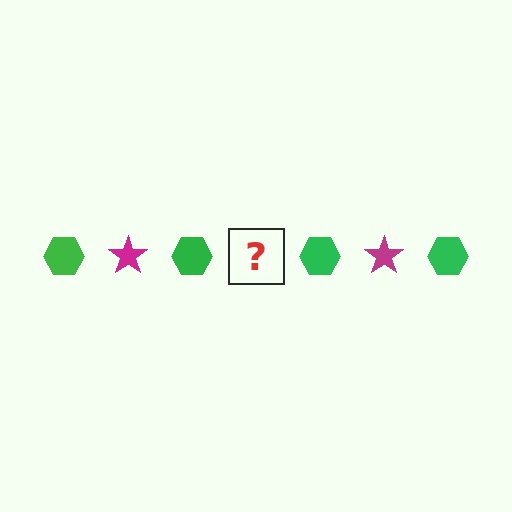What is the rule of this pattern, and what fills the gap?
The rule is that the pattern alternates between green hexagon and magenta star. The gap should be filled with a magenta star.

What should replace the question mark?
The question mark should be replaced with a magenta star.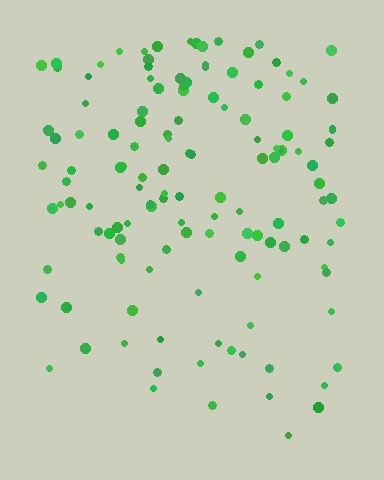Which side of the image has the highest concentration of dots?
The top.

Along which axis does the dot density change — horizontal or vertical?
Vertical.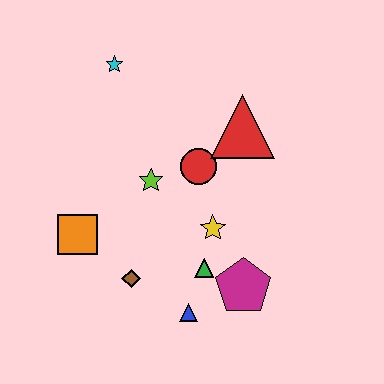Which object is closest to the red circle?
The lime star is closest to the red circle.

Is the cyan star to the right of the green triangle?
No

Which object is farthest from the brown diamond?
The cyan star is farthest from the brown diamond.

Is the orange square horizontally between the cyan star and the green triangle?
No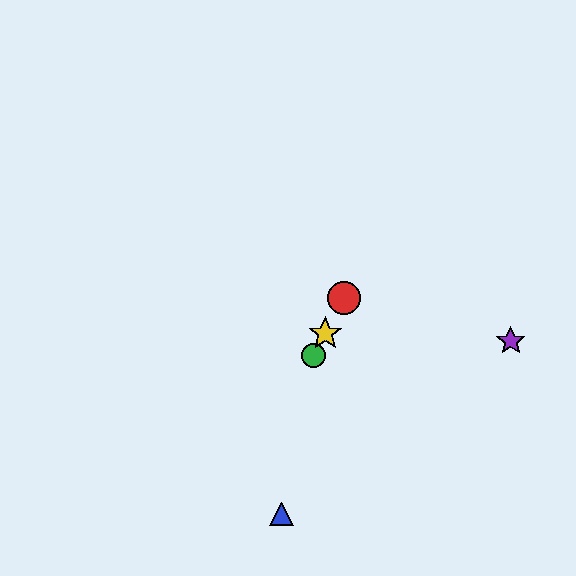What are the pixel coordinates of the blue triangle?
The blue triangle is at (282, 514).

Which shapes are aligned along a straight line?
The red circle, the green circle, the yellow star are aligned along a straight line.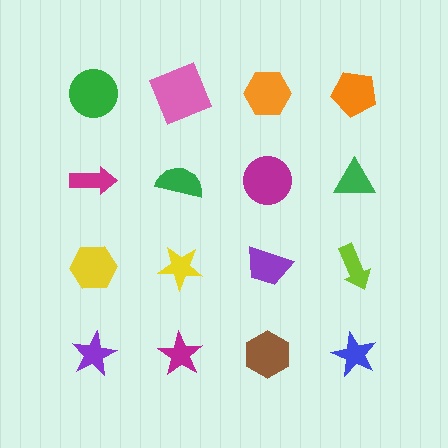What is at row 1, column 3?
An orange hexagon.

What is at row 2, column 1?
A magenta arrow.